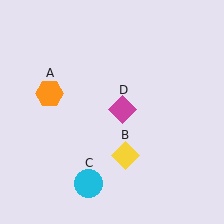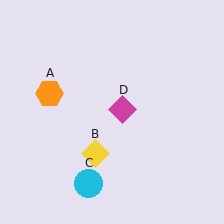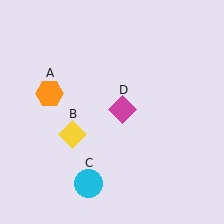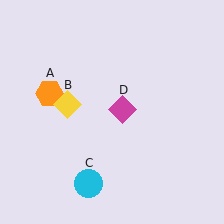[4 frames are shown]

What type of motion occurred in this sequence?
The yellow diamond (object B) rotated clockwise around the center of the scene.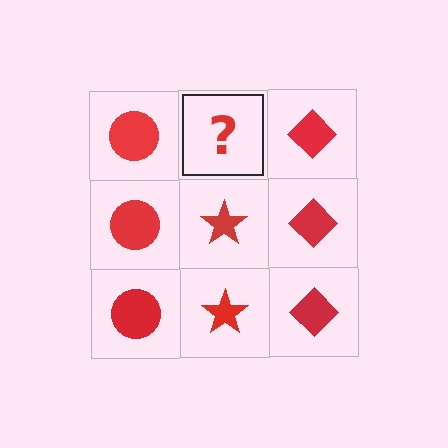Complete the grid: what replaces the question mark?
The question mark should be replaced with a red star.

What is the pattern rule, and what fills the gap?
The rule is that each column has a consistent shape. The gap should be filled with a red star.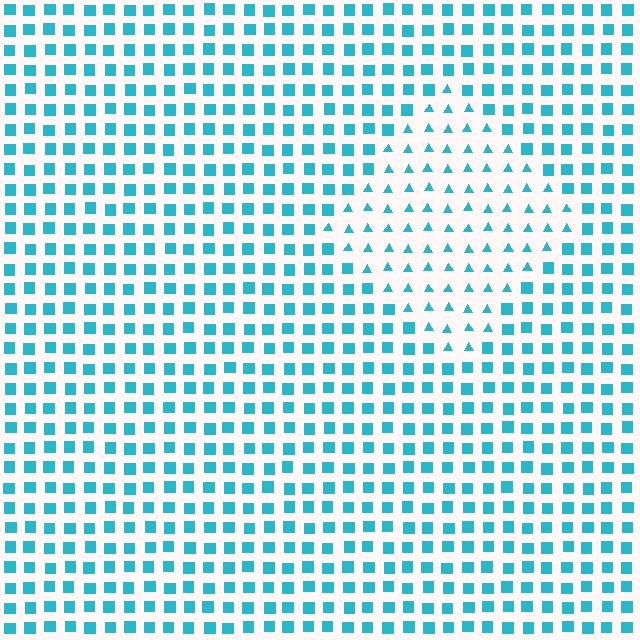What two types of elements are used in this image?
The image uses triangles inside the diamond region and squares outside it.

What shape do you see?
I see a diamond.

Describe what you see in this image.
The image is filled with small cyan elements arranged in a uniform grid. A diamond-shaped region contains triangles, while the surrounding area contains squares. The boundary is defined purely by the change in element shape.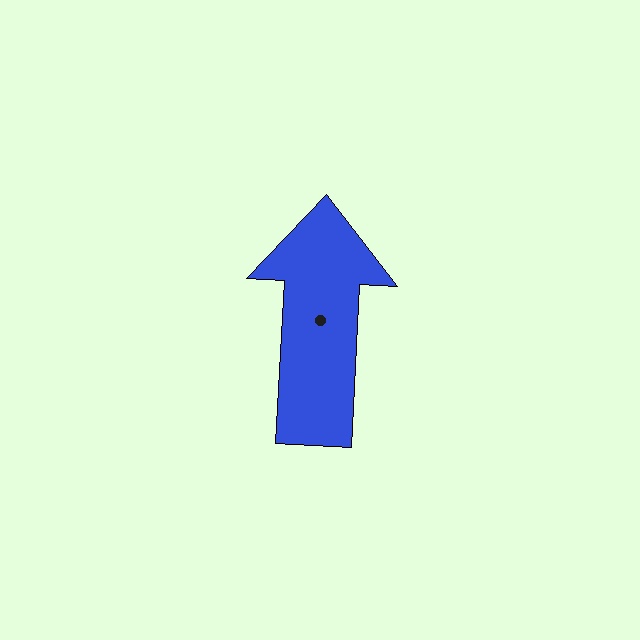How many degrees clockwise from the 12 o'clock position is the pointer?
Approximately 3 degrees.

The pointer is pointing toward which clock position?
Roughly 12 o'clock.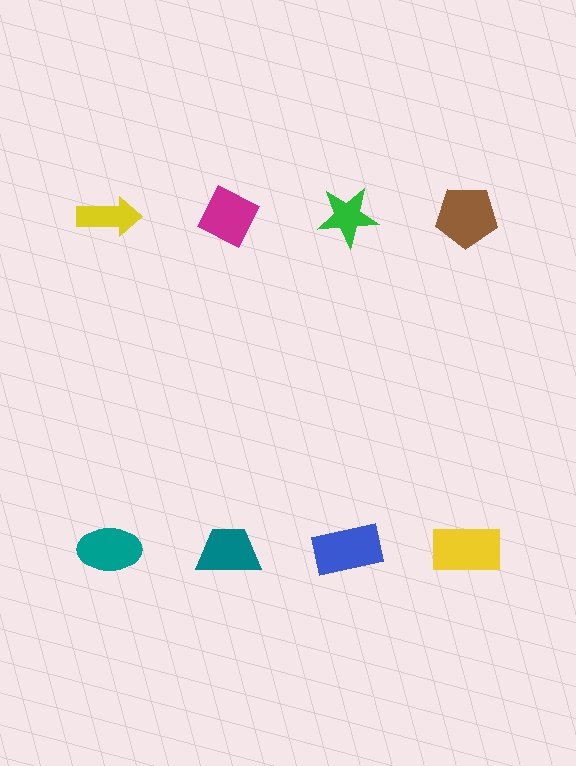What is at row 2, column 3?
A blue rectangle.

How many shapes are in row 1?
4 shapes.